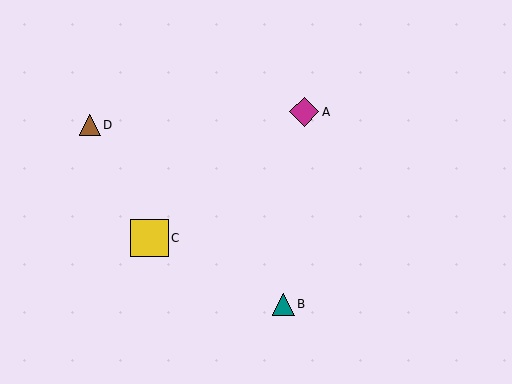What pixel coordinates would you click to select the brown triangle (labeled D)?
Click at (90, 125) to select the brown triangle D.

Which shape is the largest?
The yellow square (labeled C) is the largest.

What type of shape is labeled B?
Shape B is a teal triangle.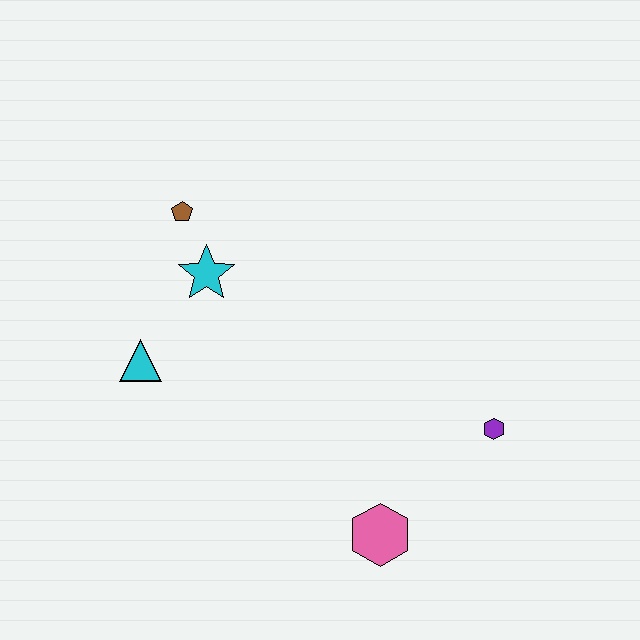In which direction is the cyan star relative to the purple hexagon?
The cyan star is to the left of the purple hexagon.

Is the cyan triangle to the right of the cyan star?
No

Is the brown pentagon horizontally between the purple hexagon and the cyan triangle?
Yes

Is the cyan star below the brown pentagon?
Yes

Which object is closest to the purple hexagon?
The pink hexagon is closest to the purple hexagon.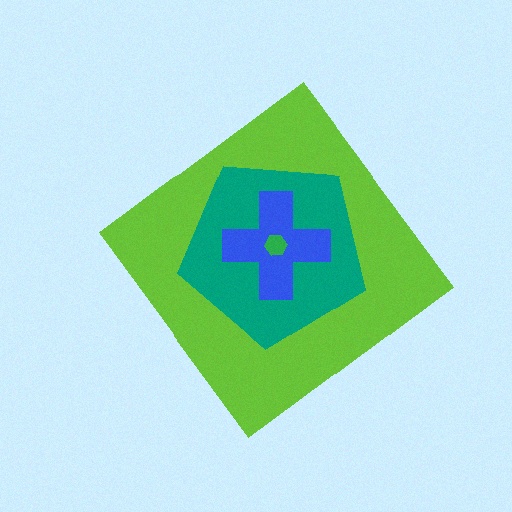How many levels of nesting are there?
4.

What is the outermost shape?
The lime diamond.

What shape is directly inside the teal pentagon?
The blue cross.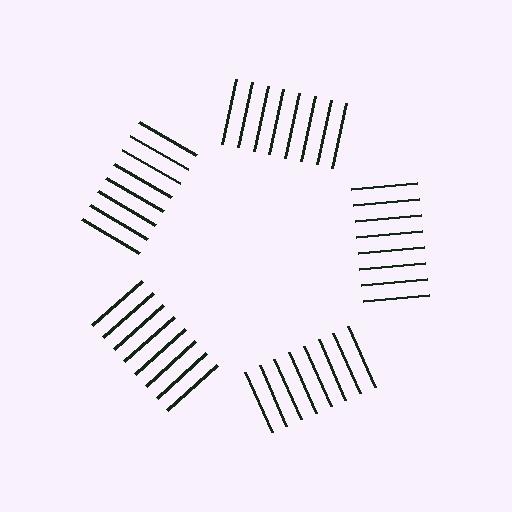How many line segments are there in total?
40 — 8 along each of the 5 edges.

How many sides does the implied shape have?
5 sides — the line-ends trace a pentagon.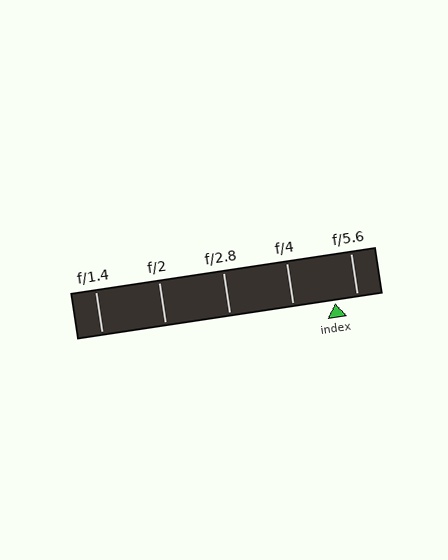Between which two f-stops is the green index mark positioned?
The index mark is between f/4 and f/5.6.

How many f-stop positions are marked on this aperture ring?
There are 5 f-stop positions marked.